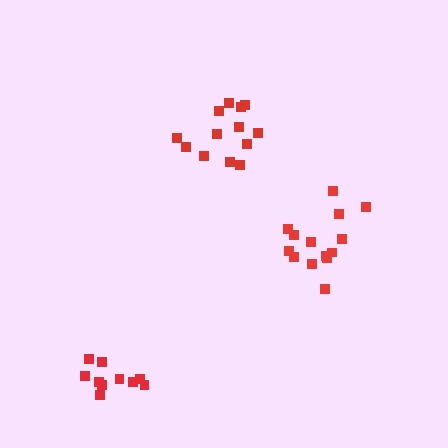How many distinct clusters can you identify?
There are 3 distinct clusters.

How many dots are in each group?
Group 1: 10 dots, Group 2: 13 dots, Group 3: 14 dots (37 total).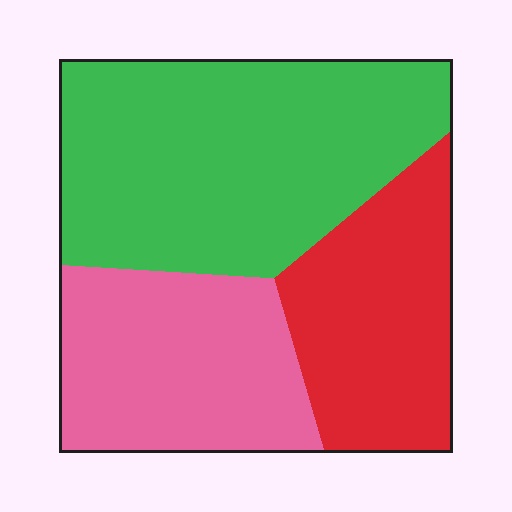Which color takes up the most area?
Green, at roughly 45%.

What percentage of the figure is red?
Red takes up about one quarter (1/4) of the figure.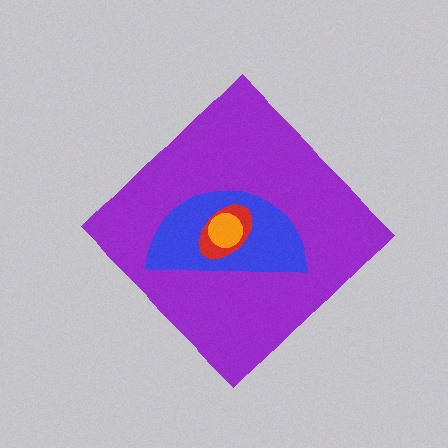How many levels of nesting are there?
4.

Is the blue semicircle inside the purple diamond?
Yes.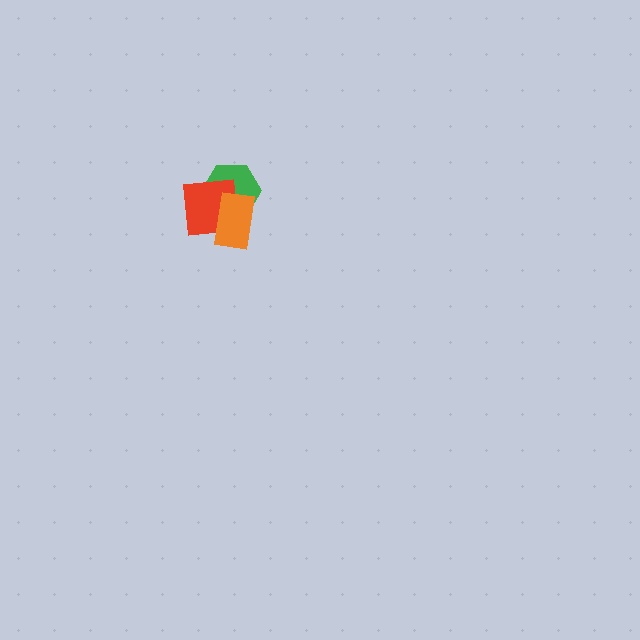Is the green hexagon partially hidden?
Yes, it is partially covered by another shape.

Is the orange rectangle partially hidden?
No, no other shape covers it.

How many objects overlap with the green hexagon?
2 objects overlap with the green hexagon.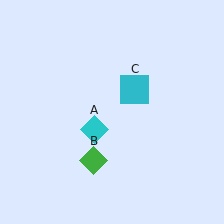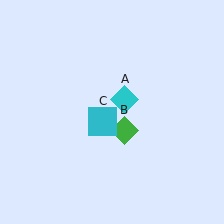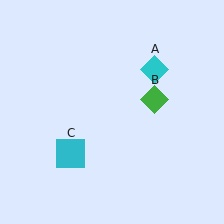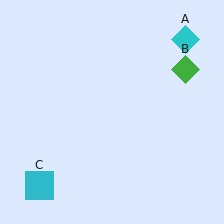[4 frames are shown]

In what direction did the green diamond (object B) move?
The green diamond (object B) moved up and to the right.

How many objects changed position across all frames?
3 objects changed position: cyan diamond (object A), green diamond (object B), cyan square (object C).